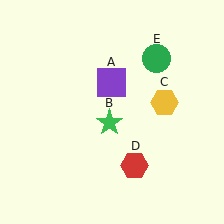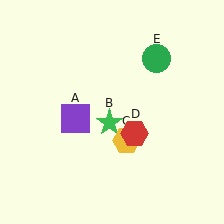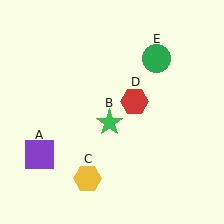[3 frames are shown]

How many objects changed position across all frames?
3 objects changed position: purple square (object A), yellow hexagon (object C), red hexagon (object D).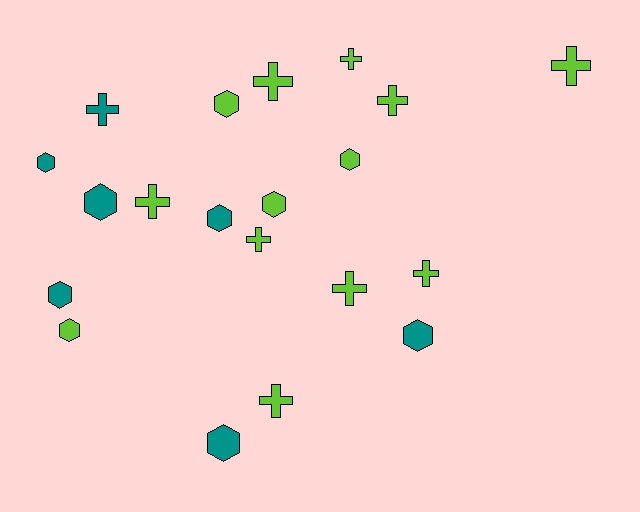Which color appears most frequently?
Lime, with 13 objects.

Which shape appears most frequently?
Hexagon, with 10 objects.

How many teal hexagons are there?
There are 6 teal hexagons.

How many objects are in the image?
There are 20 objects.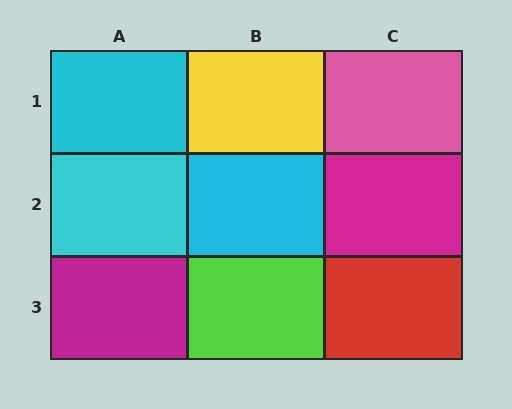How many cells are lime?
1 cell is lime.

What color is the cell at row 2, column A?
Cyan.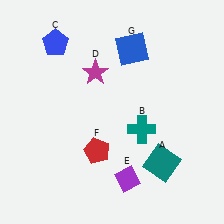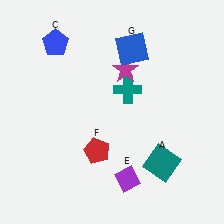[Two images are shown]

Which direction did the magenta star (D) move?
The magenta star (D) moved right.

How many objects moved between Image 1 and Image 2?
2 objects moved between the two images.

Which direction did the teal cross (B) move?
The teal cross (B) moved up.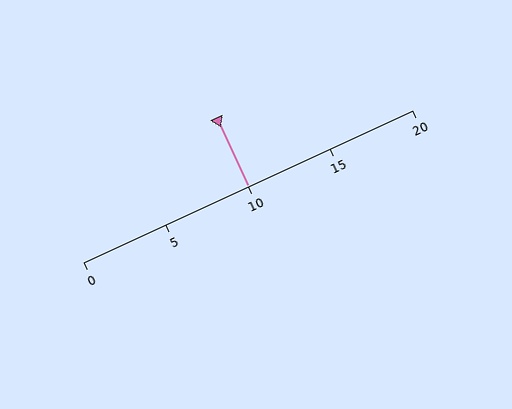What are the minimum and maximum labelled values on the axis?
The axis runs from 0 to 20.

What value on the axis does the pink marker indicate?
The marker indicates approximately 10.